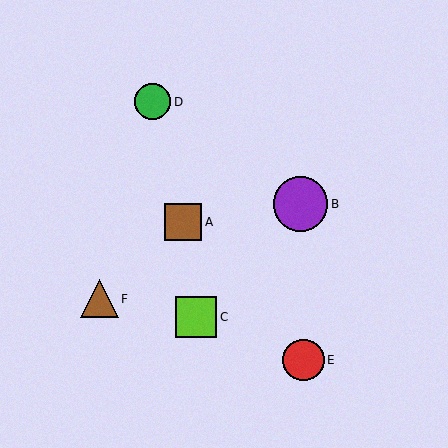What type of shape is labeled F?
Shape F is a brown triangle.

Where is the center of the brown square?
The center of the brown square is at (183, 222).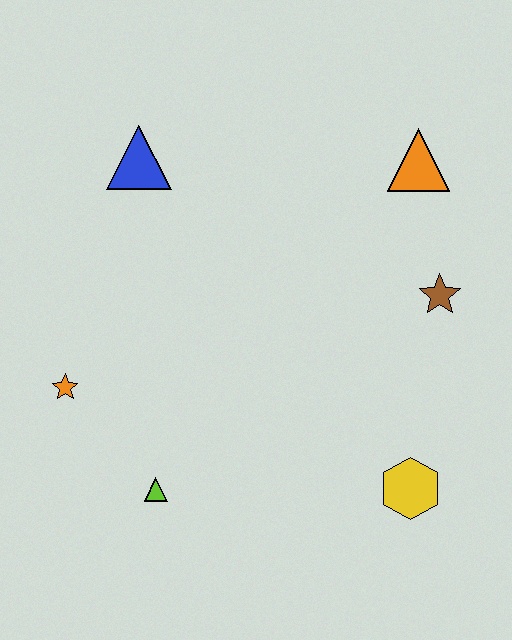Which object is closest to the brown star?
The orange triangle is closest to the brown star.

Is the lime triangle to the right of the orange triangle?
No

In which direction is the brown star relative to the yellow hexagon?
The brown star is above the yellow hexagon.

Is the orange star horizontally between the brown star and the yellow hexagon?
No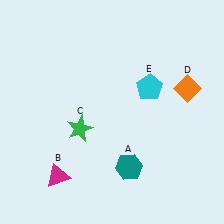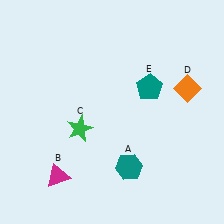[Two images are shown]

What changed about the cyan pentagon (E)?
In Image 1, E is cyan. In Image 2, it changed to teal.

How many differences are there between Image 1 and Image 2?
There is 1 difference between the two images.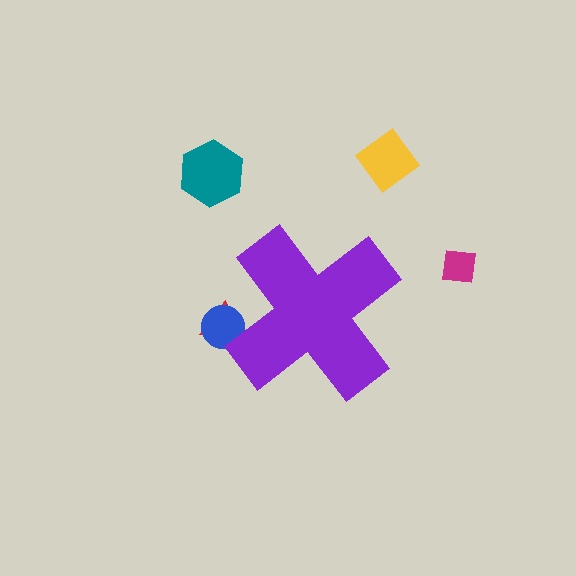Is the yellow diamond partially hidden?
No, the yellow diamond is fully visible.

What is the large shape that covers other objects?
A purple cross.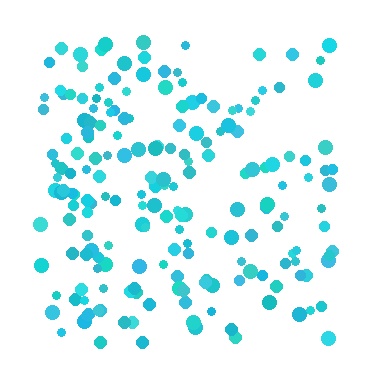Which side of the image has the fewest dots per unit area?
The right.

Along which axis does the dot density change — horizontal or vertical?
Horizontal.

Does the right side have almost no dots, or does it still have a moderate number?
Still a moderate number, just noticeably fewer than the left.